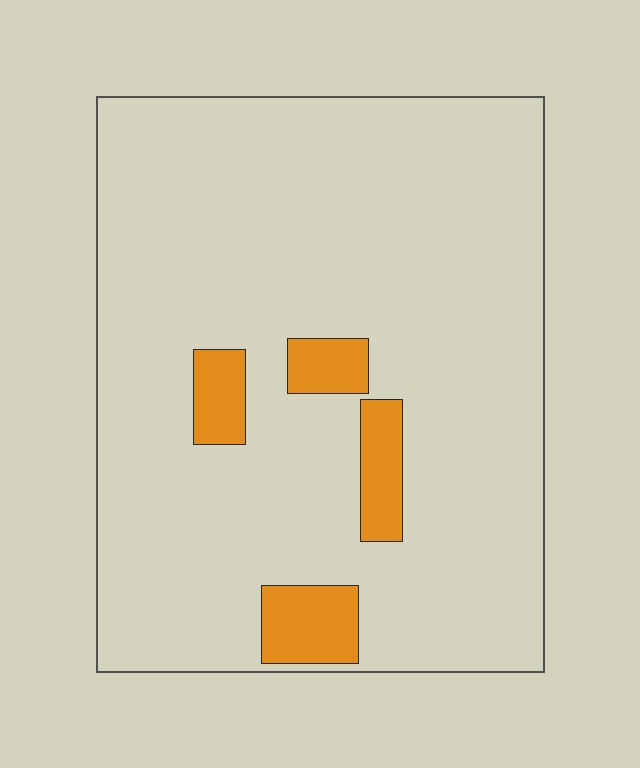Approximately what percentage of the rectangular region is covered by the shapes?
Approximately 10%.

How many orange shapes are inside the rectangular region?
4.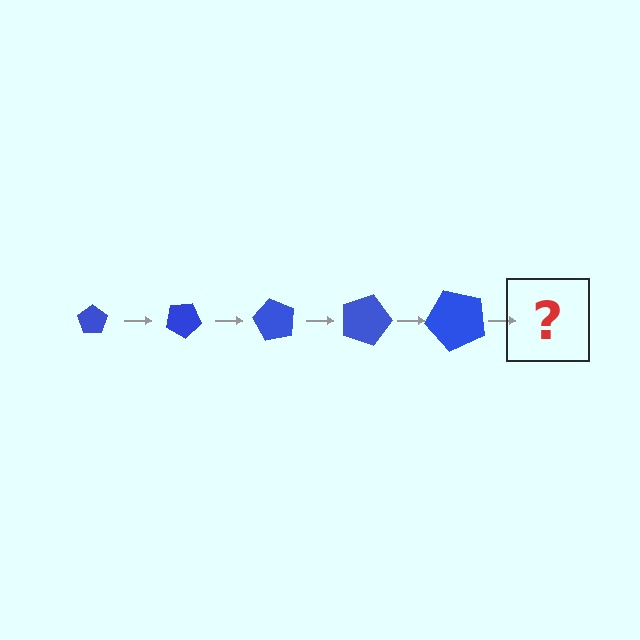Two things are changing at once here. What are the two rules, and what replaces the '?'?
The two rules are that the pentagon grows larger each step and it rotates 30 degrees each step. The '?' should be a pentagon, larger than the previous one and rotated 150 degrees from the start.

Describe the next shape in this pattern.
It should be a pentagon, larger than the previous one and rotated 150 degrees from the start.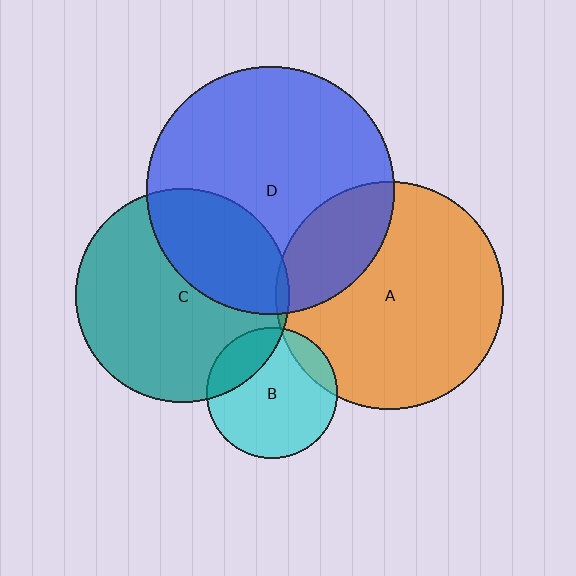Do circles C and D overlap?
Yes.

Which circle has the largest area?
Circle D (blue).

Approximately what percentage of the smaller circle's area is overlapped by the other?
Approximately 35%.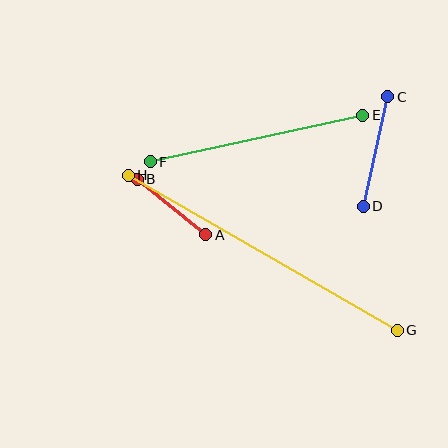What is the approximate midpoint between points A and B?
The midpoint is at approximately (171, 207) pixels.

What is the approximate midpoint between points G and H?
The midpoint is at approximately (263, 253) pixels.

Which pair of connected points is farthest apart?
Points G and H are farthest apart.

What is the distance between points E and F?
The distance is approximately 217 pixels.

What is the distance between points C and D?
The distance is approximately 112 pixels.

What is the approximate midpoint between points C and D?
The midpoint is at approximately (376, 152) pixels.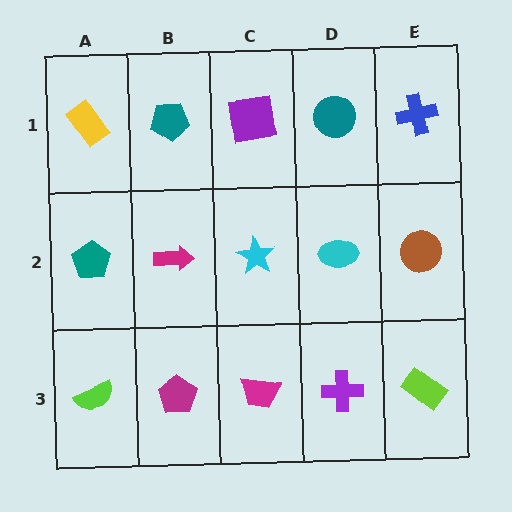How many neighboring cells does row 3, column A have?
2.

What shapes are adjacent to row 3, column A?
A teal pentagon (row 2, column A), a magenta pentagon (row 3, column B).